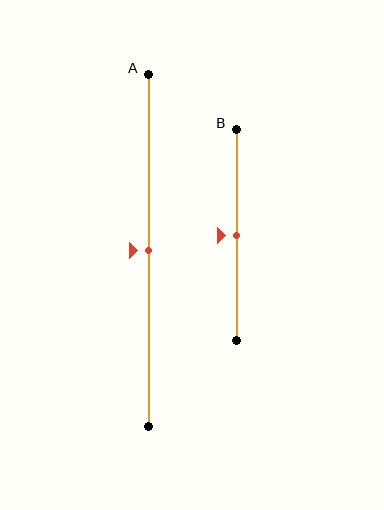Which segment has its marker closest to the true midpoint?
Segment A has its marker closest to the true midpoint.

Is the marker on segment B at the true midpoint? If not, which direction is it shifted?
Yes, the marker on segment B is at the true midpoint.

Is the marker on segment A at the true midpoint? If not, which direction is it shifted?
Yes, the marker on segment A is at the true midpoint.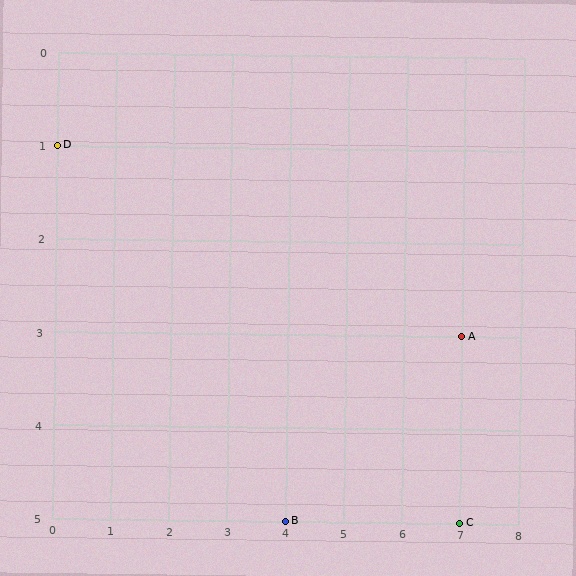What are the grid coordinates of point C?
Point C is at grid coordinates (7, 5).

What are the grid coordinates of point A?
Point A is at grid coordinates (7, 3).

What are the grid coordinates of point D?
Point D is at grid coordinates (0, 1).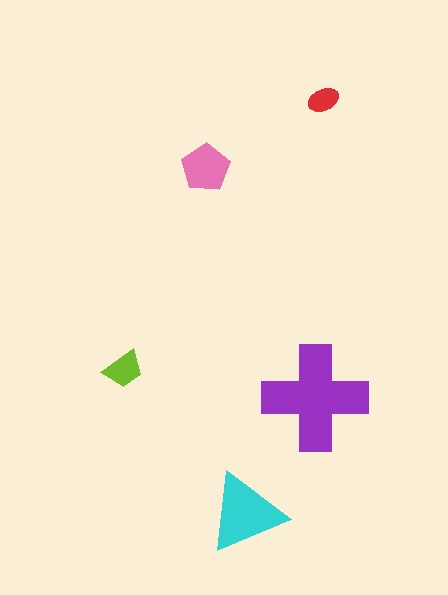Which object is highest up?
The red ellipse is topmost.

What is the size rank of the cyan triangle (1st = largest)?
2nd.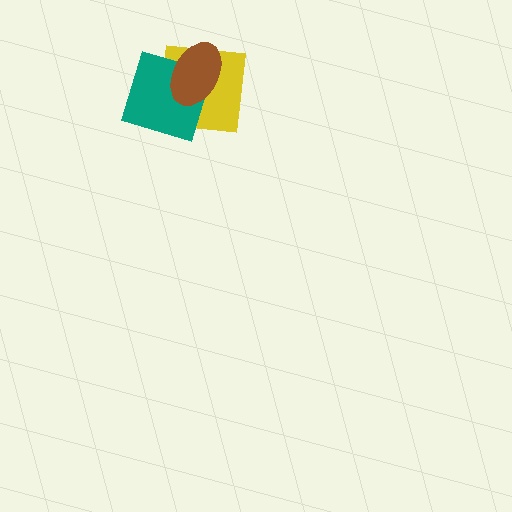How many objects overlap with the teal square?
2 objects overlap with the teal square.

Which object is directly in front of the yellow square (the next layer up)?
The teal square is directly in front of the yellow square.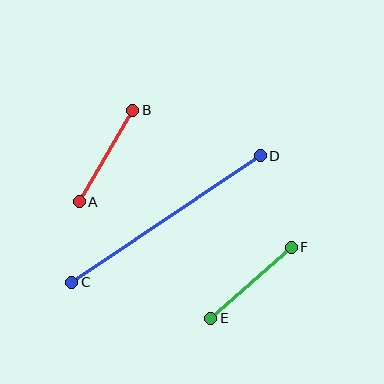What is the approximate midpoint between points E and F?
The midpoint is at approximately (251, 283) pixels.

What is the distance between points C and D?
The distance is approximately 227 pixels.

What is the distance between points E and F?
The distance is approximately 107 pixels.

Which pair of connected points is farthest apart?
Points C and D are farthest apart.